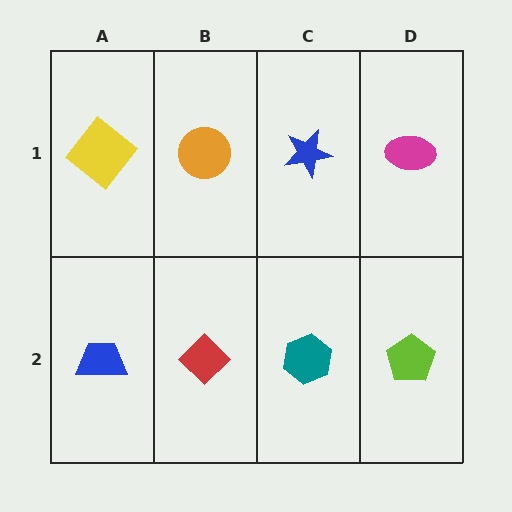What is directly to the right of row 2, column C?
A lime pentagon.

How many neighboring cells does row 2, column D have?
2.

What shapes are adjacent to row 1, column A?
A blue trapezoid (row 2, column A), an orange circle (row 1, column B).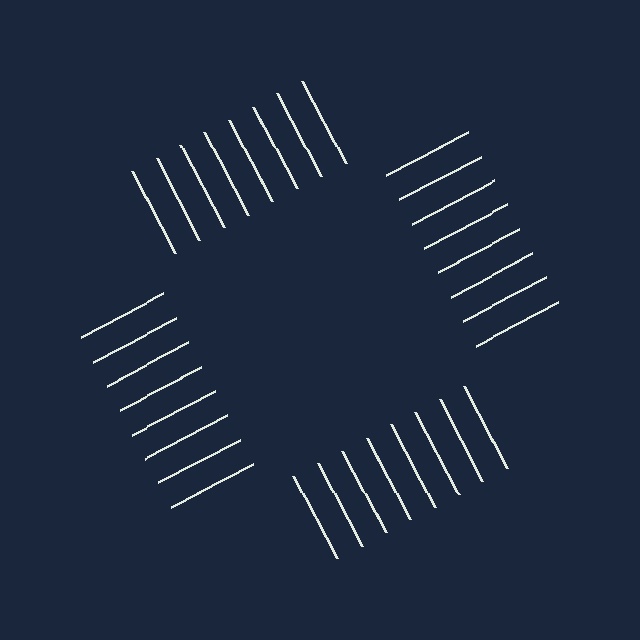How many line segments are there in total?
32 — 8 along each of the 4 edges.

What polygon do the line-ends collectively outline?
An illusory square — the line segments terminate on its edges but no continuous stroke is drawn.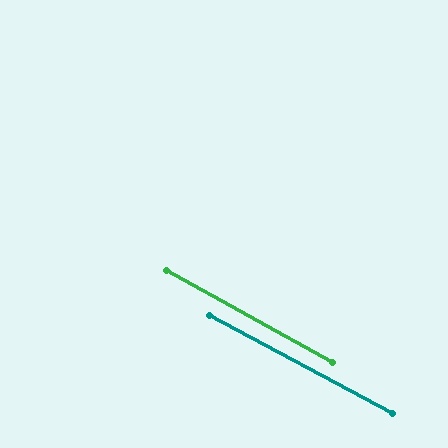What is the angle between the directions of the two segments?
Approximately 1 degree.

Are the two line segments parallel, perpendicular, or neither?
Parallel — their directions differ by only 1.0°.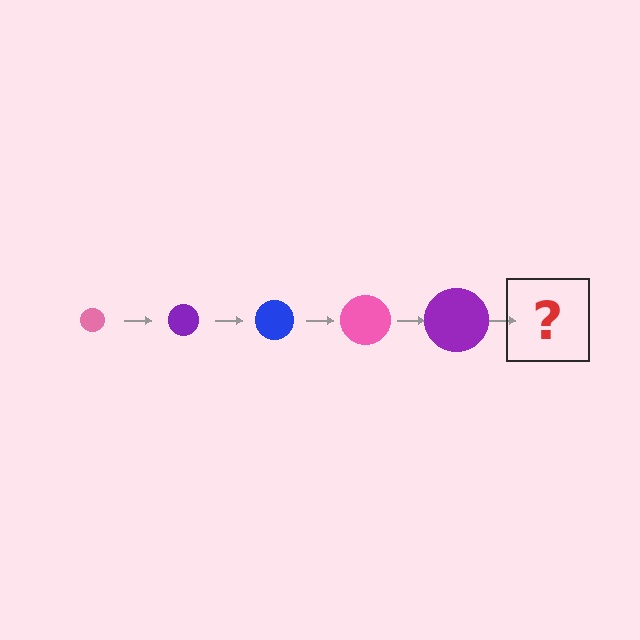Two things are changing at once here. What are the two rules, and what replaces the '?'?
The two rules are that the circle grows larger each step and the color cycles through pink, purple, and blue. The '?' should be a blue circle, larger than the previous one.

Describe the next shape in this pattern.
It should be a blue circle, larger than the previous one.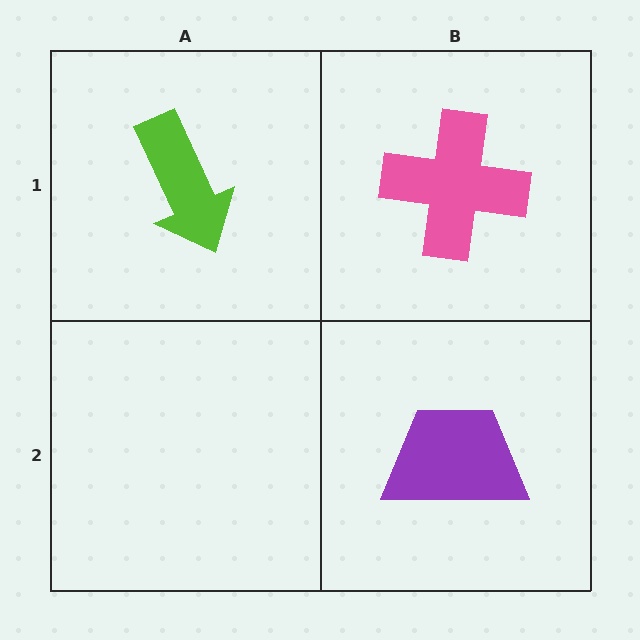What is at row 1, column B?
A pink cross.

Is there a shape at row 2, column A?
No, that cell is empty.